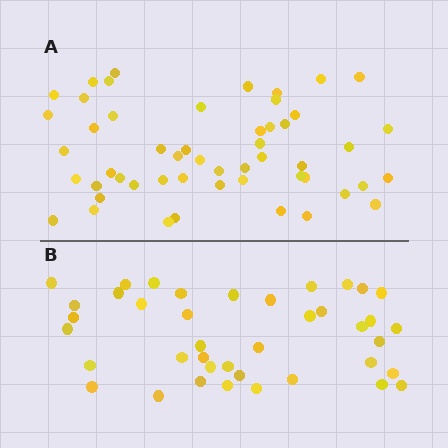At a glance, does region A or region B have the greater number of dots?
Region A (the top region) has more dots.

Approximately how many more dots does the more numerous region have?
Region A has roughly 12 or so more dots than region B.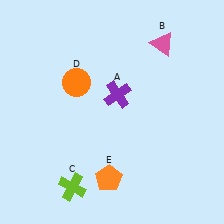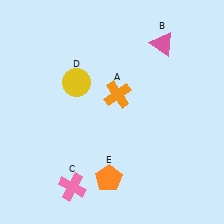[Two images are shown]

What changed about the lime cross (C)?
In Image 1, C is lime. In Image 2, it changed to pink.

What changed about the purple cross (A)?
In Image 1, A is purple. In Image 2, it changed to orange.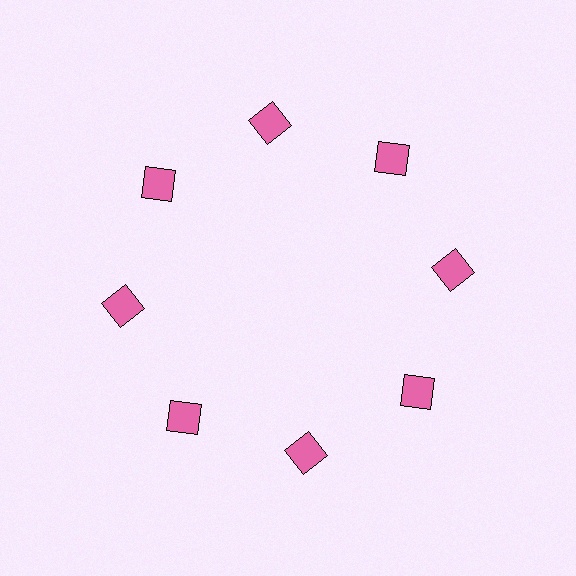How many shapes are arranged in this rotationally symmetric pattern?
There are 8 shapes, arranged in 8 groups of 1.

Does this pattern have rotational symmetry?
Yes, this pattern has 8-fold rotational symmetry. It looks the same after rotating 45 degrees around the center.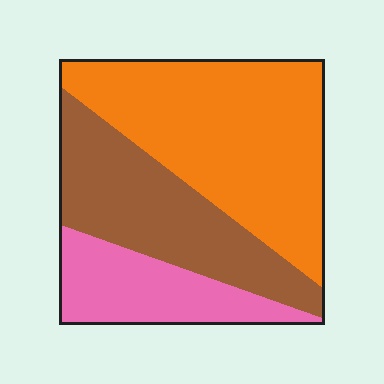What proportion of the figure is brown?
Brown covers 32% of the figure.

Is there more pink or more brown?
Brown.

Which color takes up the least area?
Pink, at roughly 20%.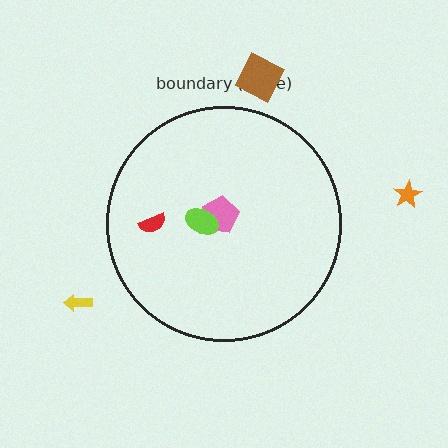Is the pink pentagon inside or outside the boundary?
Inside.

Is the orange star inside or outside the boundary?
Outside.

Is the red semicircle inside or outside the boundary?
Inside.